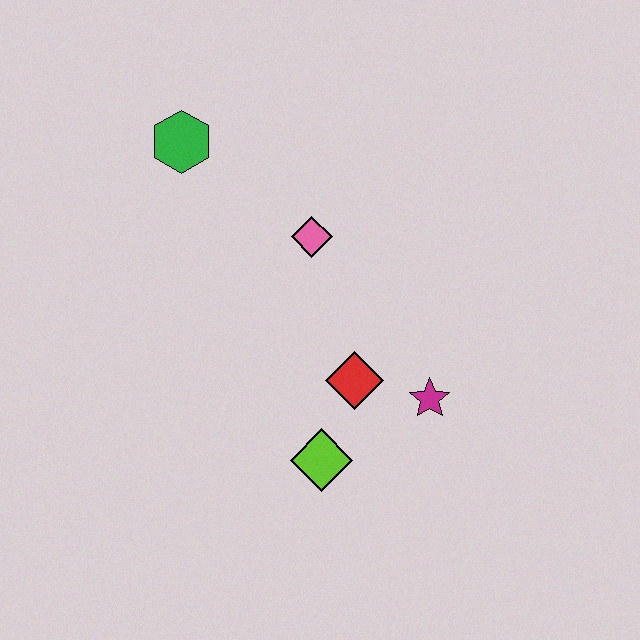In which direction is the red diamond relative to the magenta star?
The red diamond is to the left of the magenta star.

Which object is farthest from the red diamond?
The green hexagon is farthest from the red diamond.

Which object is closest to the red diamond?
The magenta star is closest to the red diamond.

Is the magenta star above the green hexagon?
No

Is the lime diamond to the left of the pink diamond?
No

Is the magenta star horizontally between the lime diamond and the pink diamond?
No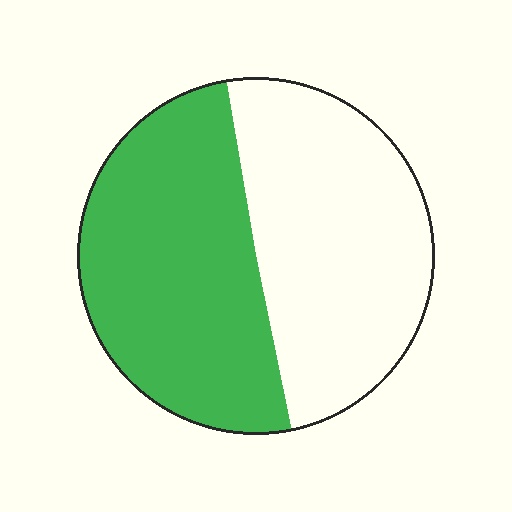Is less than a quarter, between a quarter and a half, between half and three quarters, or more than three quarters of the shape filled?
Between half and three quarters.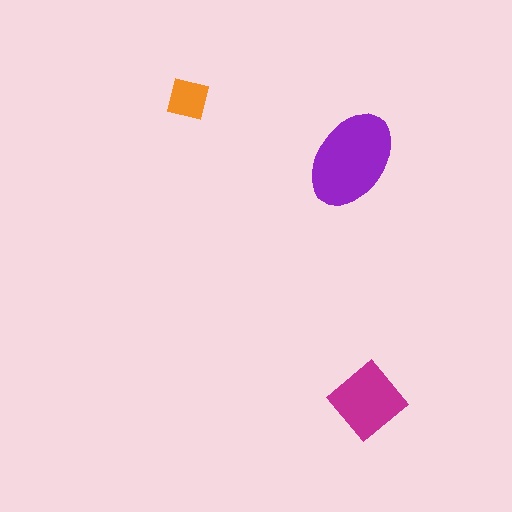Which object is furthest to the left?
The orange square is leftmost.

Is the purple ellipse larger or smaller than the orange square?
Larger.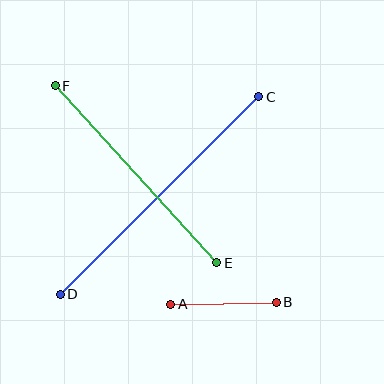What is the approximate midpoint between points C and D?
The midpoint is at approximately (160, 195) pixels.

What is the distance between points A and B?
The distance is approximately 106 pixels.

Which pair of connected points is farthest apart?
Points C and D are farthest apart.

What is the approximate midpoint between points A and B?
The midpoint is at approximately (223, 303) pixels.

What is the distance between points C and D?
The distance is approximately 280 pixels.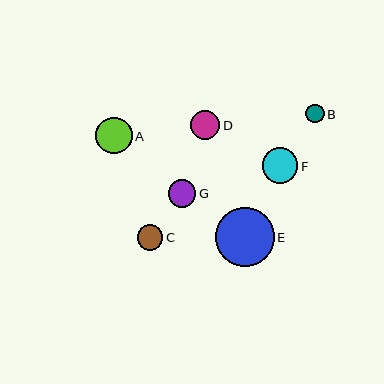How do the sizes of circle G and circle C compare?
Circle G and circle C are approximately the same size.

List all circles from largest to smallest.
From largest to smallest: E, A, F, D, G, C, B.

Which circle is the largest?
Circle E is the largest with a size of approximately 58 pixels.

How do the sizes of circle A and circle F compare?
Circle A and circle F are approximately the same size.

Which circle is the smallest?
Circle B is the smallest with a size of approximately 18 pixels.